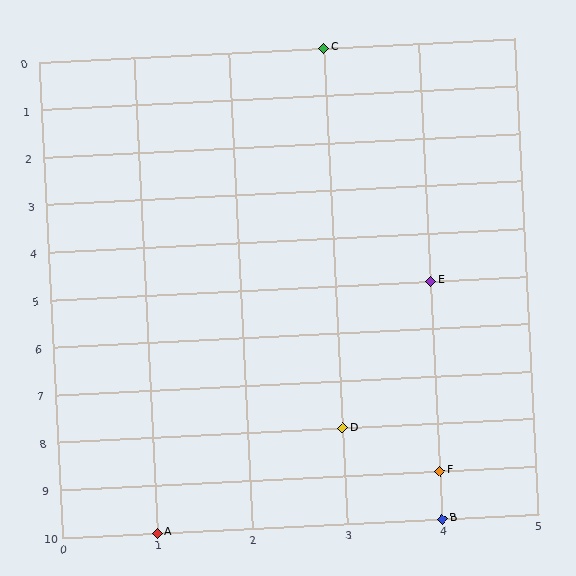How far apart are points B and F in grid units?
Points B and F are 1 row apart.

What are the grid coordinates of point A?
Point A is at grid coordinates (1, 10).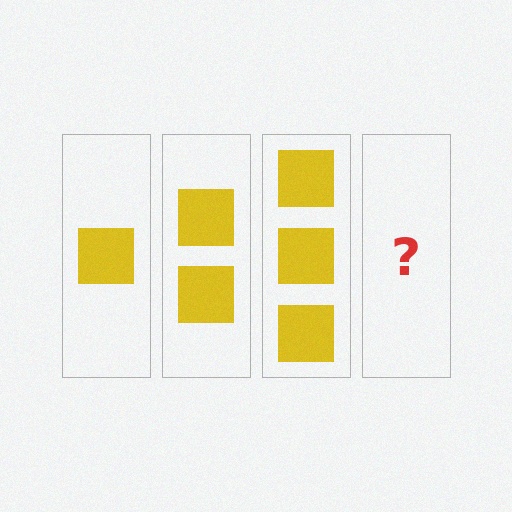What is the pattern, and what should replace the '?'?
The pattern is that each step adds one more square. The '?' should be 4 squares.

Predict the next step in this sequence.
The next step is 4 squares.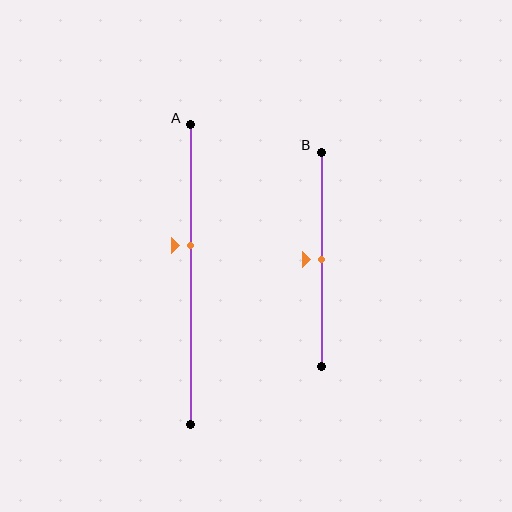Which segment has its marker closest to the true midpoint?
Segment B has its marker closest to the true midpoint.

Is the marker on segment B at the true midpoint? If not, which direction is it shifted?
Yes, the marker on segment B is at the true midpoint.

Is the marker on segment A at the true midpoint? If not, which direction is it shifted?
No, the marker on segment A is shifted upward by about 10% of the segment length.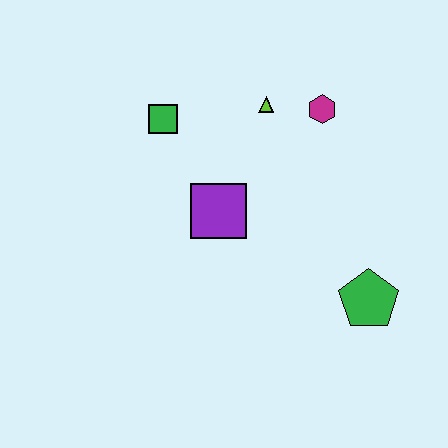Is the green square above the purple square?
Yes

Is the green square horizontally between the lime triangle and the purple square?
No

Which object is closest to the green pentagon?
The purple square is closest to the green pentagon.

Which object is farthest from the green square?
The green pentagon is farthest from the green square.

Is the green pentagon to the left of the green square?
No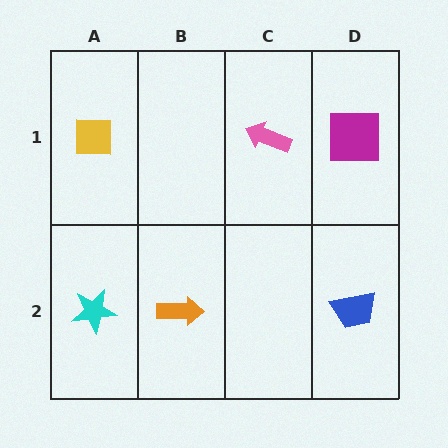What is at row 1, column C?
A pink arrow.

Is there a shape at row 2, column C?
No, that cell is empty.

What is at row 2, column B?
An orange arrow.